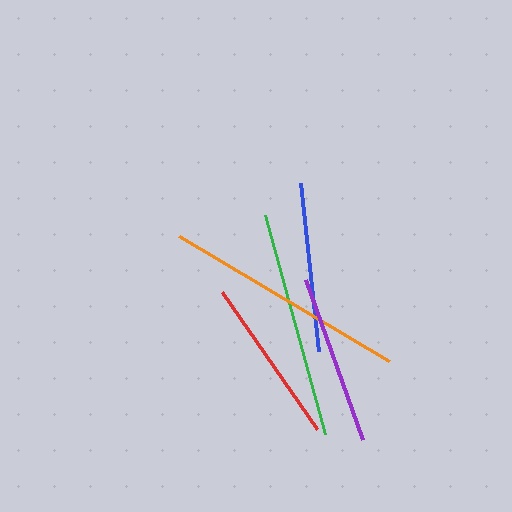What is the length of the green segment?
The green segment is approximately 228 pixels long.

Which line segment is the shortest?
The red line is the shortest at approximately 167 pixels.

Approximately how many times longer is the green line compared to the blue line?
The green line is approximately 1.3 times the length of the blue line.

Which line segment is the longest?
The orange line is the longest at approximately 244 pixels.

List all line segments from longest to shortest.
From longest to shortest: orange, green, purple, blue, red.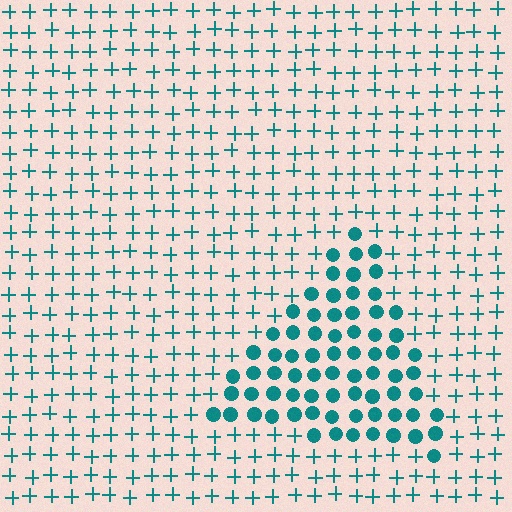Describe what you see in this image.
The image is filled with small teal elements arranged in a uniform grid. A triangle-shaped region contains circles, while the surrounding area contains plus signs. The boundary is defined purely by the change in element shape.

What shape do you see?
I see a triangle.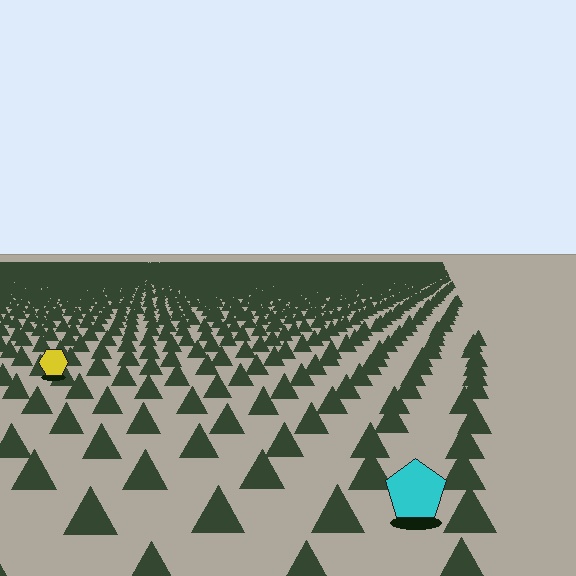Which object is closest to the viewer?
The cyan pentagon is closest. The texture marks near it are larger and more spread out.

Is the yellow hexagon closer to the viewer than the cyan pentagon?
No. The cyan pentagon is closer — you can tell from the texture gradient: the ground texture is coarser near it.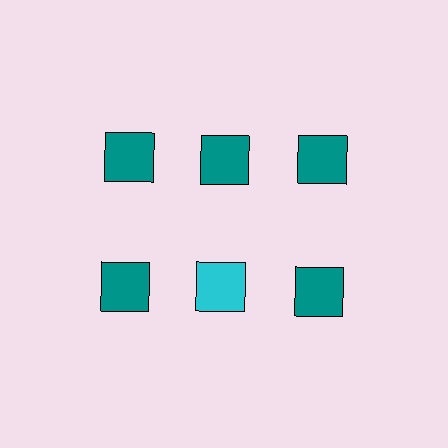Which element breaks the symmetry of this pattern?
The cyan square in the second row, second from left column breaks the symmetry. All other shapes are teal squares.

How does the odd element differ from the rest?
It has a different color: cyan instead of teal.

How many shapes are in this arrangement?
There are 6 shapes arranged in a grid pattern.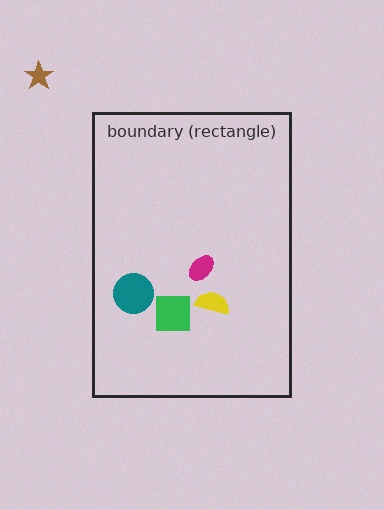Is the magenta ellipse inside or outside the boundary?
Inside.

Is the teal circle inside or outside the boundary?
Inside.